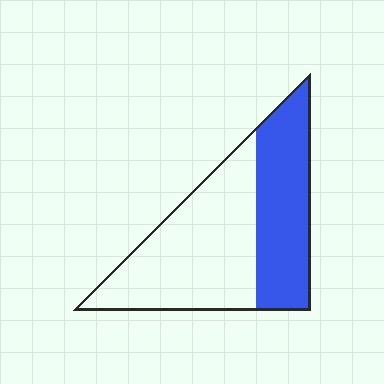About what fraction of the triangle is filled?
About two fifths (2/5).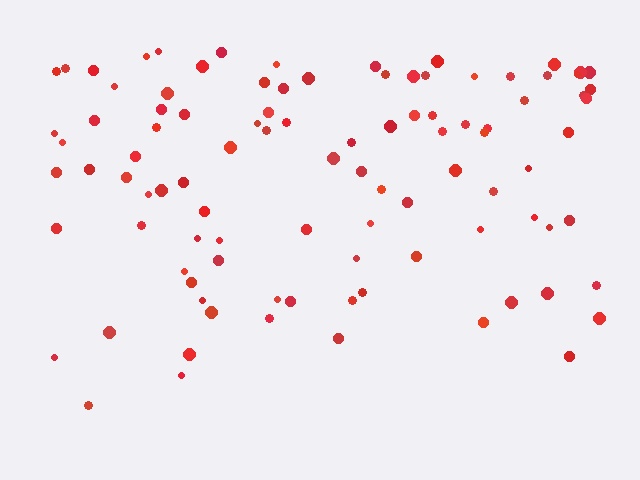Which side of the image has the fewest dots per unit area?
The bottom.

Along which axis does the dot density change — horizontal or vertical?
Vertical.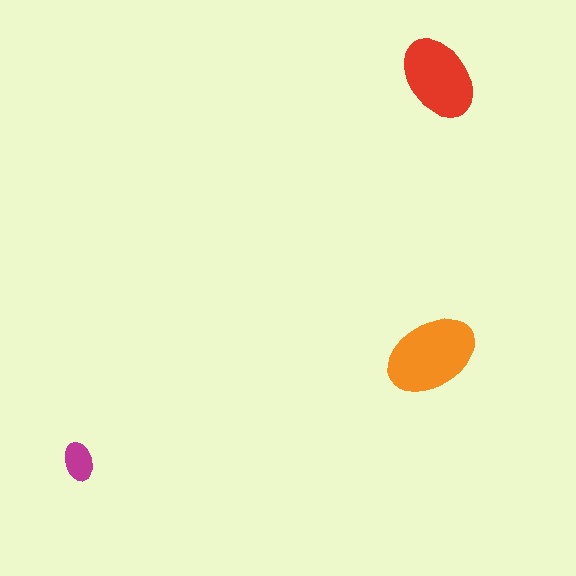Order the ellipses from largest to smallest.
the orange one, the red one, the magenta one.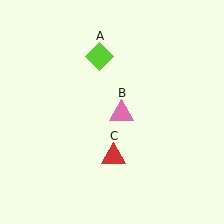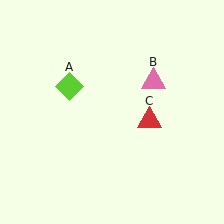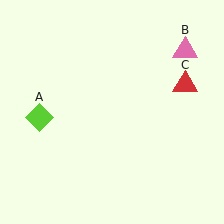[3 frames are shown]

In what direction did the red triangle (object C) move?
The red triangle (object C) moved up and to the right.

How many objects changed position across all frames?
3 objects changed position: lime diamond (object A), pink triangle (object B), red triangle (object C).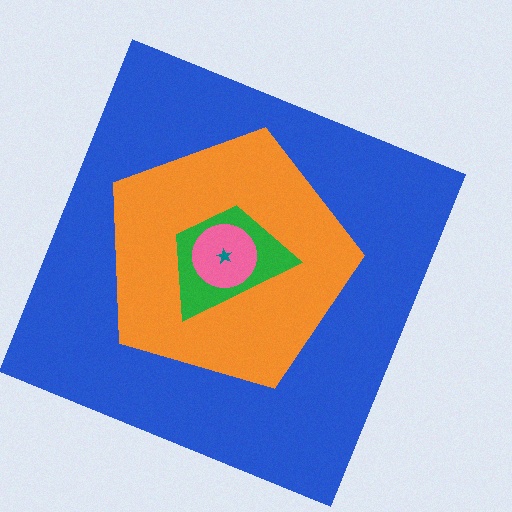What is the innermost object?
The teal star.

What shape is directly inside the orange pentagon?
The green trapezoid.